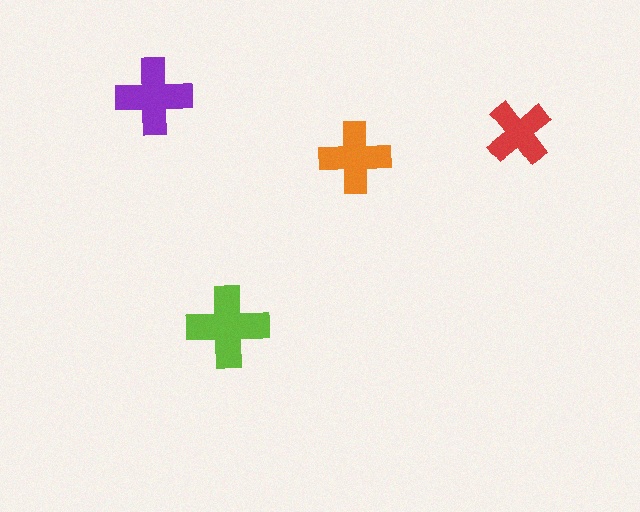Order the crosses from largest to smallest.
the lime one, the purple one, the orange one, the red one.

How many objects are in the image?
There are 4 objects in the image.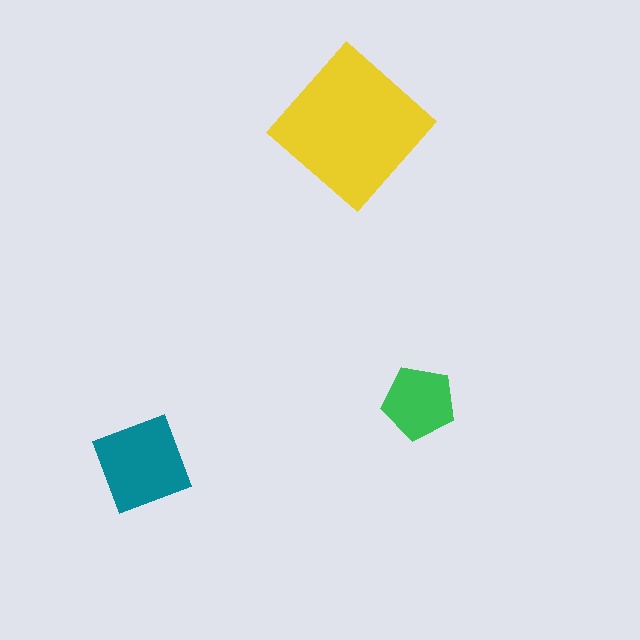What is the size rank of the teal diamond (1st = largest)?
2nd.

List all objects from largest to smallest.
The yellow diamond, the teal diamond, the green pentagon.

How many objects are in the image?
There are 3 objects in the image.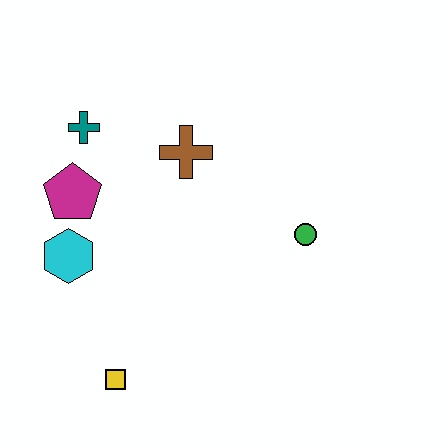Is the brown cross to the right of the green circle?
No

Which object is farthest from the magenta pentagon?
The green circle is farthest from the magenta pentagon.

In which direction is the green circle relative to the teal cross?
The green circle is to the right of the teal cross.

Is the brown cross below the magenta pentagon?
No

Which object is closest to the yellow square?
The cyan hexagon is closest to the yellow square.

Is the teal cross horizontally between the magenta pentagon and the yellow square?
Yes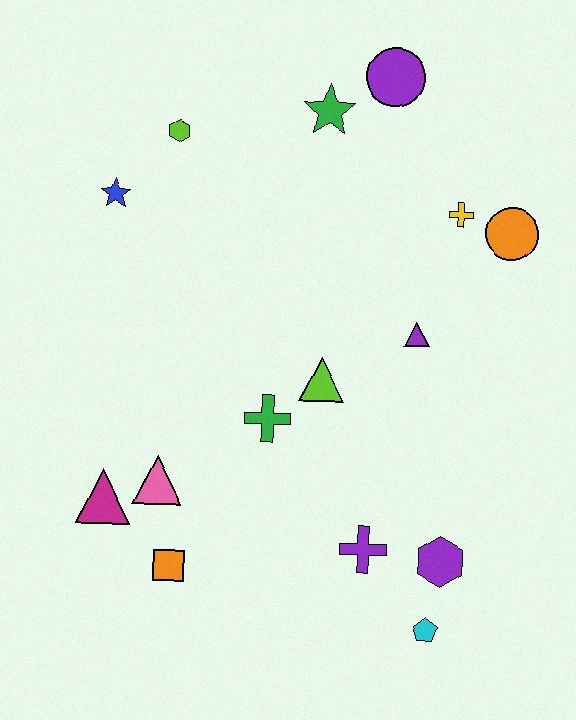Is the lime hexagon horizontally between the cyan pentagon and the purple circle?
No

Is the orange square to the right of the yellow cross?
No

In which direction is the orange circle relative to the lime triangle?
The orange circle is to the right of the lime triangle.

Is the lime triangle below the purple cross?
No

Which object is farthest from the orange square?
The purple circle is farthest from the orange square.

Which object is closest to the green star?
The purple circle is closest to the green star.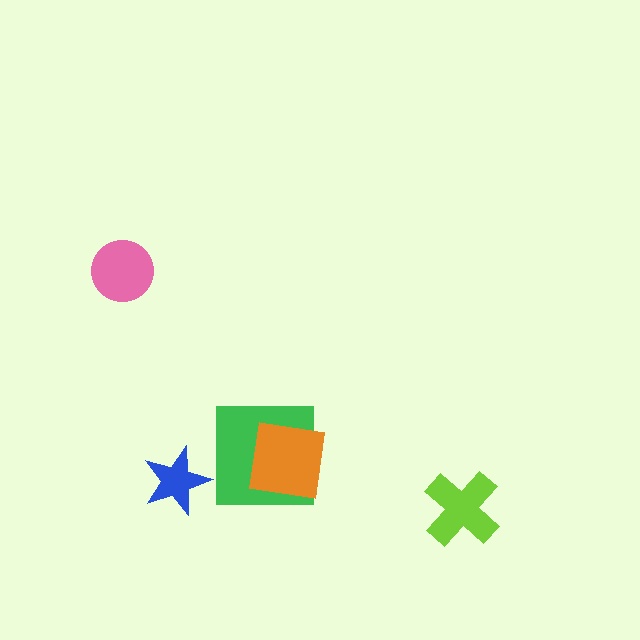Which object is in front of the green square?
The orange square is in front of the green square.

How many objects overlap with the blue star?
0 objects overlap with the blue star.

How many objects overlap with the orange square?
1 object overlaps with the orange square.